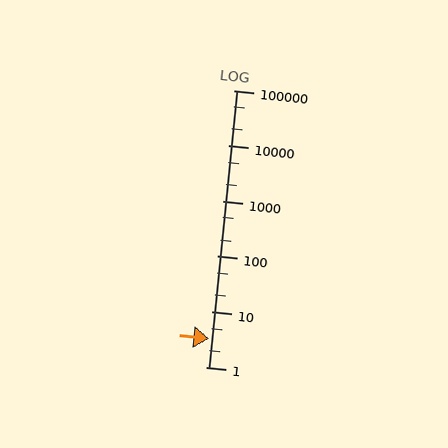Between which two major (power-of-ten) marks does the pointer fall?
The pointer is between 1 and 10.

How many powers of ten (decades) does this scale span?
The scale spans 5 decades, from 1 to 100000.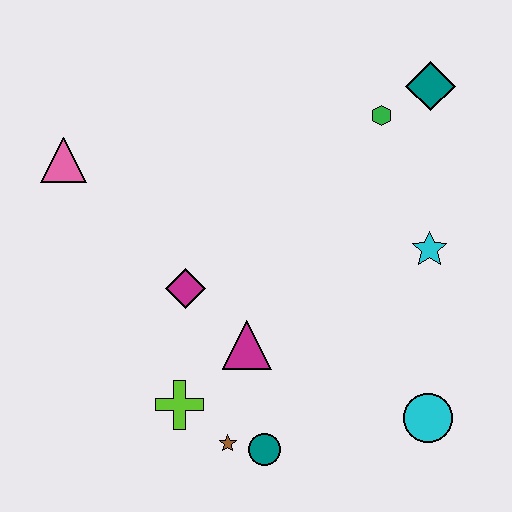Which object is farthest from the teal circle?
The teal diamond is farthest from the teal circle.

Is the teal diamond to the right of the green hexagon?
Yes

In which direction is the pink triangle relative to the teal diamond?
The pink triangle is to the left of the teal diamond.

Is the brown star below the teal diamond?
Yes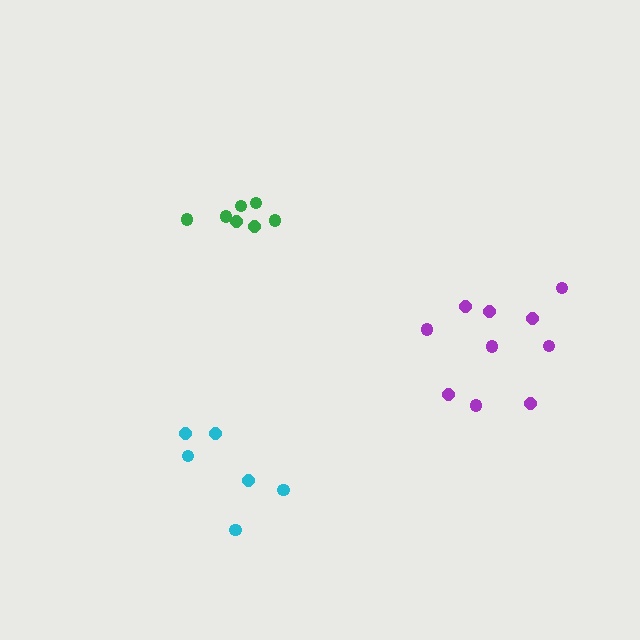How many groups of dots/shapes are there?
There are 3 groups.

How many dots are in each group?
Group 1: 6 dots, Group 2: 10 dots, Group 3: 7 dots (23 total).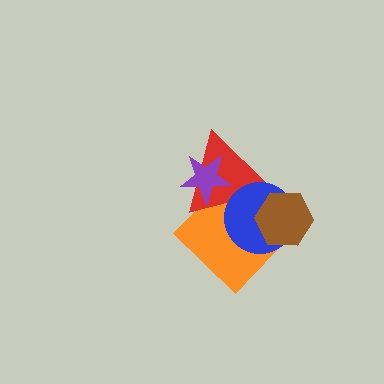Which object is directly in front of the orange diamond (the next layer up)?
The red triangle is directly in front of the orange diamond.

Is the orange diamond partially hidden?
Yes, it is partially covered by another shape.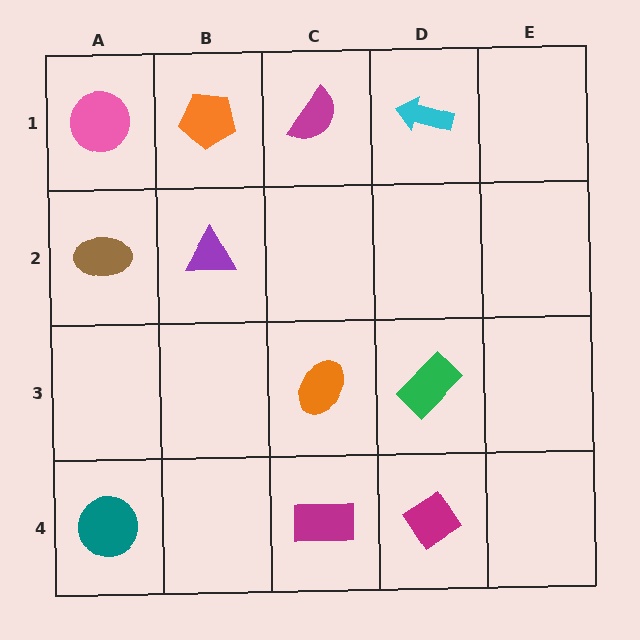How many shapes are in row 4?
3 shapes.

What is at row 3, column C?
An orange ellipse.